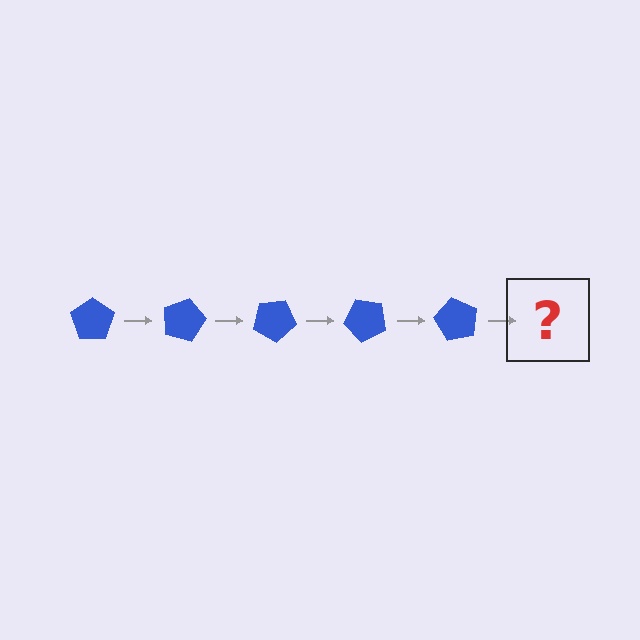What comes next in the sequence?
The next element should be a blue pentagon rotated 75 degrees.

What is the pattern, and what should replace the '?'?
The pattern is that the pentagon rotates 15 degrees each step. The '?' should be a blue pentagon rotated 75 degrees.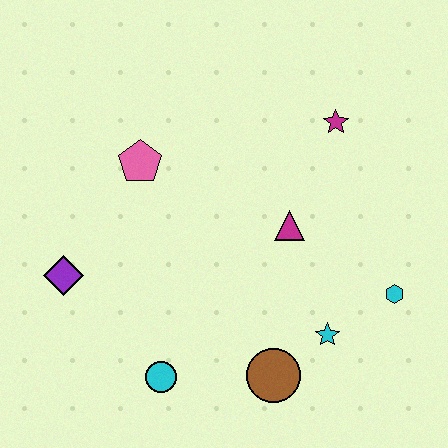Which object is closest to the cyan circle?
The brown circle is closest to the cyan circle.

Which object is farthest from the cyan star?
The purple diamond is farthest from the cyan star.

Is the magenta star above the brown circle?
Yes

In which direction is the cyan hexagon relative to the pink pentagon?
The cyan hexagon is to the right of the pink pentagon.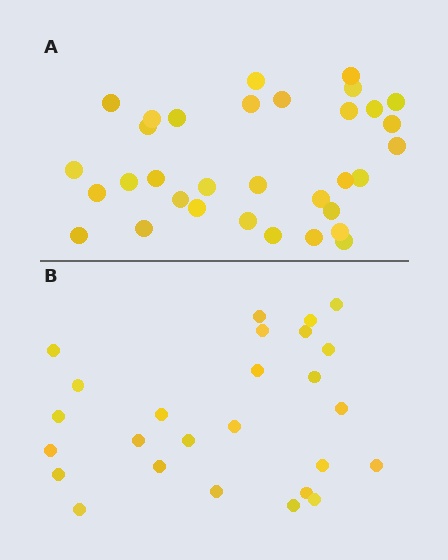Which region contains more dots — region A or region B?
Region A (the top region) has more dots.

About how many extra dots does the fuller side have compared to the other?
Region A has roughly 8 or so more dots than region B.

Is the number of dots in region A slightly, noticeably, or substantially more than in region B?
Region A has noticeably more, but not dramatically so. The ratio is roughly 1.3 to 1.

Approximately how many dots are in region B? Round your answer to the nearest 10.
About 30 dots. (The exact count is 26, which rounds to 30.)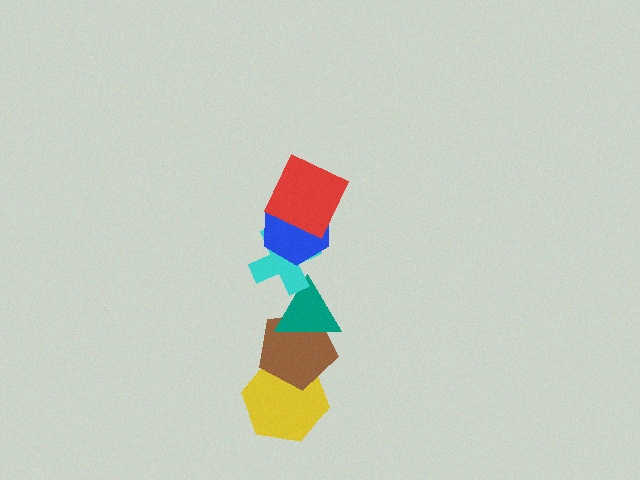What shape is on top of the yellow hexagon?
The brown pentagon is on top of the yellow hexagon.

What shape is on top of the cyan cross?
The blue hexagon is on top of the cyan cross.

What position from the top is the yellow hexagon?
The yellow hexagon is 6th from the top.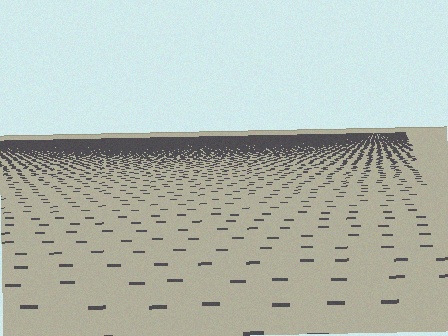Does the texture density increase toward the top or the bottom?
Density increases toward the top.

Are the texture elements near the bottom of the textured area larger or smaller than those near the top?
Larger. Near the bottom, elements are closer to the viewer and appear at a bigger on-screen size.